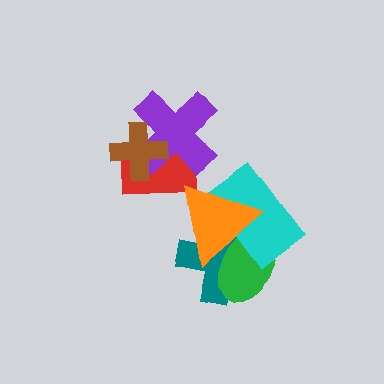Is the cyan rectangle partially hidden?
Yes, it is partially covered by another shape.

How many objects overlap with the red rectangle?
2 objects overlap with the red rectangle.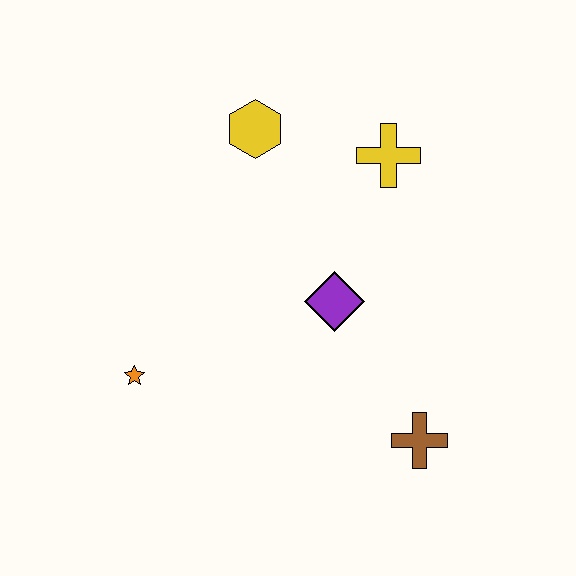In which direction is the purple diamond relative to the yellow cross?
The purple diamond is below the yellow cross.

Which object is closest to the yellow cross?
The yellow hexagon is closest to the yellow cross.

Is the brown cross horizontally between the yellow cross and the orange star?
No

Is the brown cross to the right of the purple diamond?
Yes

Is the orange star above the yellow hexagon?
No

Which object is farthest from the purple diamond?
The orange star is farthest from the purple diamond.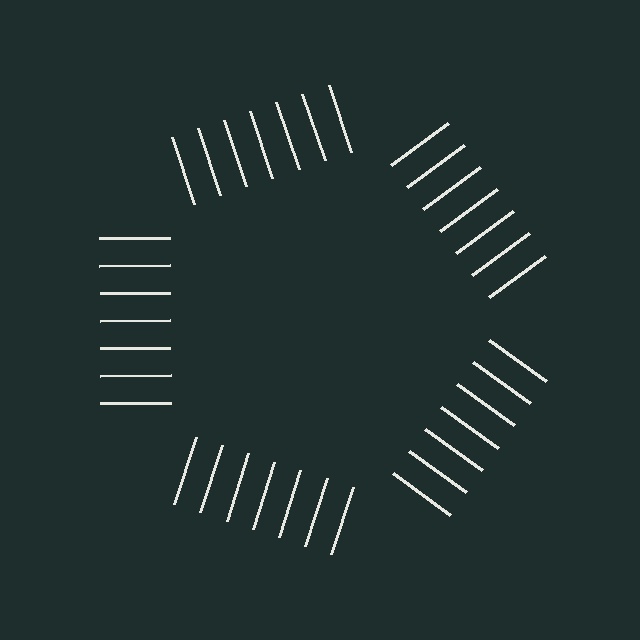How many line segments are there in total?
35 — 7 along each of the 5 edges.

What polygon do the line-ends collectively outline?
An illusory pentagon — the line segments terminate on its edges but no continuous stroke is drawn.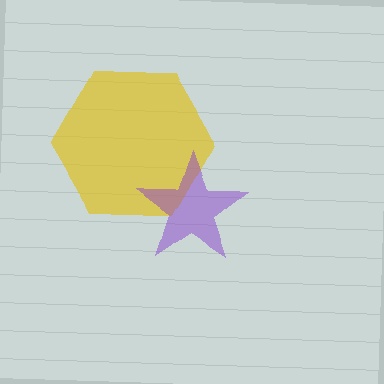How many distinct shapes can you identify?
There are 2 distinct shapes: a yellow hexagon, a purple star.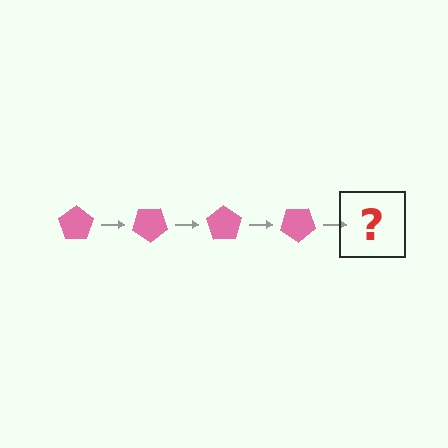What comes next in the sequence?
The next element should be a pink pentagon rotated 140 degrees.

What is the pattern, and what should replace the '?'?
The pattern is that the pentagon rotates 35 degrees each step. The '?' should be a pink pentagon rotated 140 degrees.